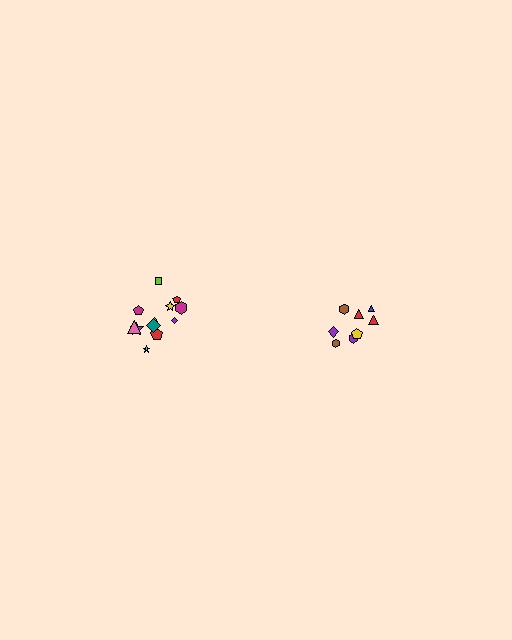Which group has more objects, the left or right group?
The left group.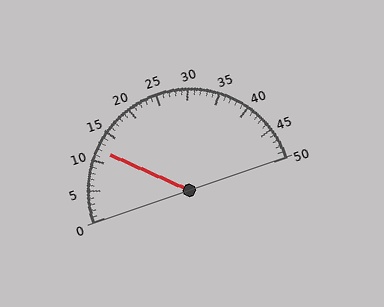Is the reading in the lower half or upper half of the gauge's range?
The reading is in the lower half of the range (0 to 50).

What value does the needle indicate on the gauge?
The needle indicates approximately 12.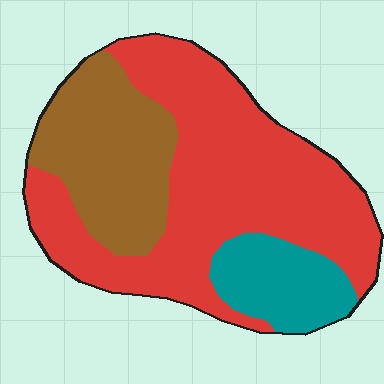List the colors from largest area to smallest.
From largest to smallest: red, brown, teal.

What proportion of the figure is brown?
Brown takes up between a sixth and a third of the figure.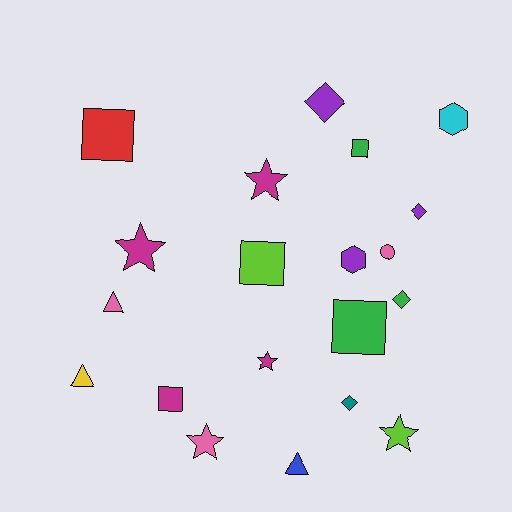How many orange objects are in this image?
There are no orange objects.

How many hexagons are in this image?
There are 2 hexagons.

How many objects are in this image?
There are 20 objects.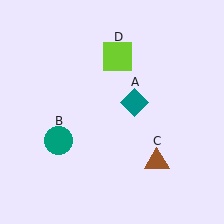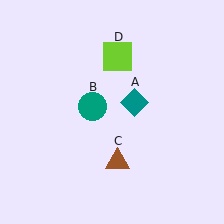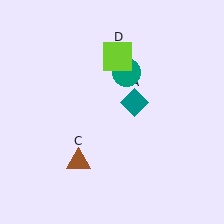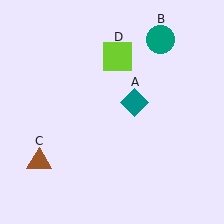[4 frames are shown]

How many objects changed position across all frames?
2 objects changed position: teal circle (object B), brown triangle (object C).